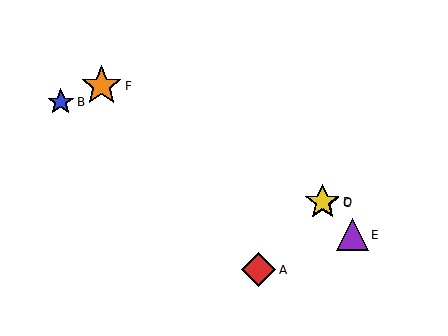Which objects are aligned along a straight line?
Objects C, D, E are aligned along a straight line.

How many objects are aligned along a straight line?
3 objects (C, D, E) are aligned along a straight line.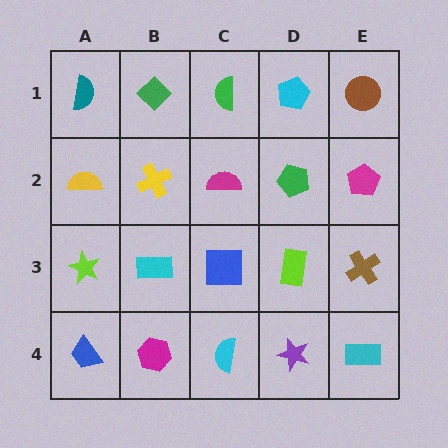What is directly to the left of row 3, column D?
A blue square.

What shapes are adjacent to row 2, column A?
A teal semicircle (row 1, column A), a lime star (row 3, column A), a yellow cross (row 2, column B).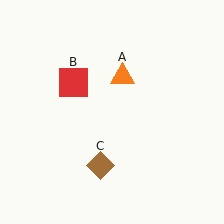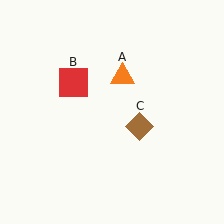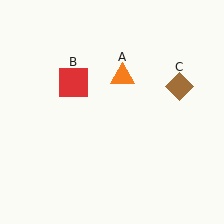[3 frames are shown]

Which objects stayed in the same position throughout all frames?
Orange triangle (object A) and red square (object B) remained stationary.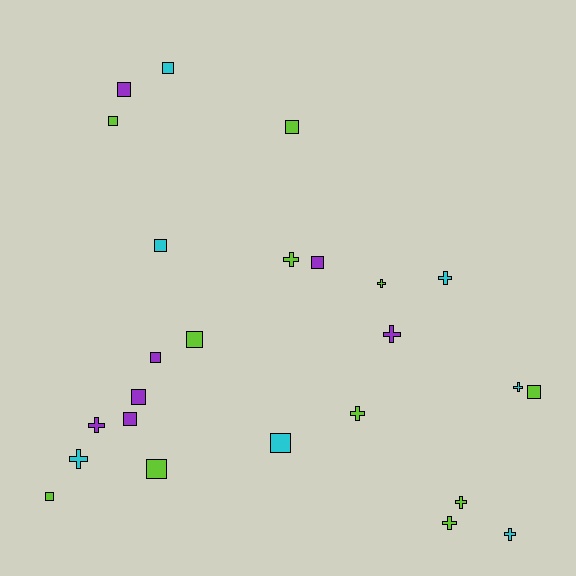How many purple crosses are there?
There are 2 purple crosses.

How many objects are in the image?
There are 25 objects.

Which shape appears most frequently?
Square, with 14 objects.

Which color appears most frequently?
Lime, with 11 objects.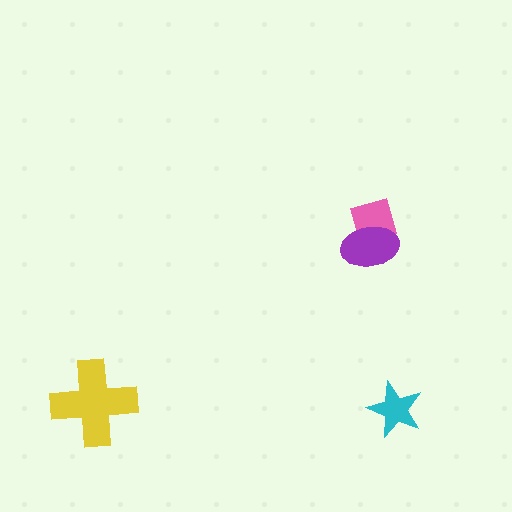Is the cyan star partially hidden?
No, no other shape covers it.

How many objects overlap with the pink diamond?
1 object overlaps with the pink diamond.